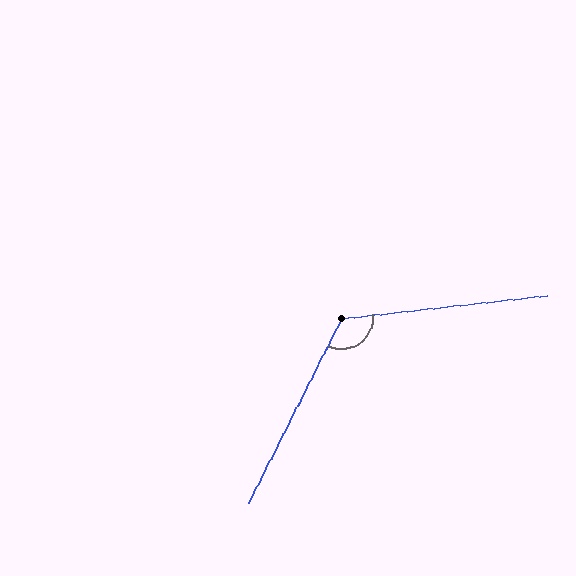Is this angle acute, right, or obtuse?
It is obtuse.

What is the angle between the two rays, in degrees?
Approximately 123 degrees.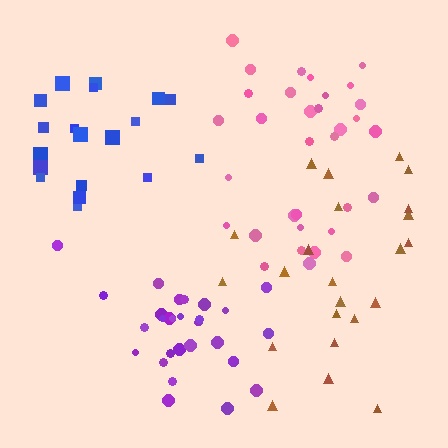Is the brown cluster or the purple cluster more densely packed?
Purple.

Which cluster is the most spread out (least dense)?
Brown.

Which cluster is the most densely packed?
Purple.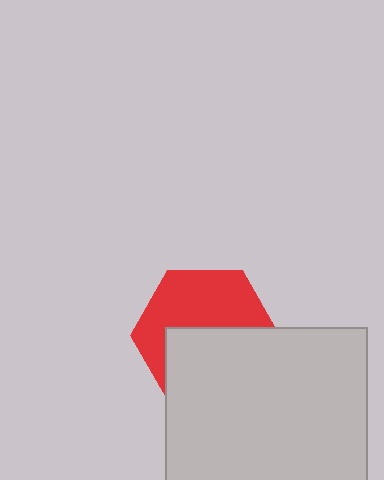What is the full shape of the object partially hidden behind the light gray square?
The partially hidden object is a red hexagon.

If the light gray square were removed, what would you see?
You would see the complete red hexagon.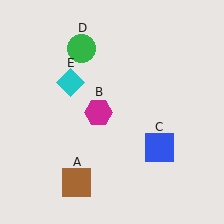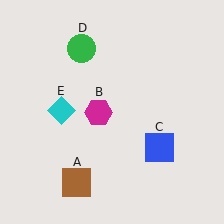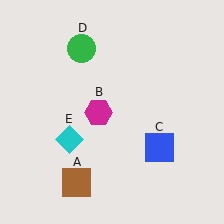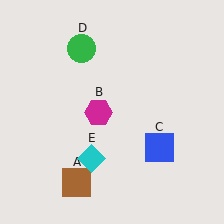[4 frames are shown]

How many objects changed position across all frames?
1 object changed position: cyan diamond (object E).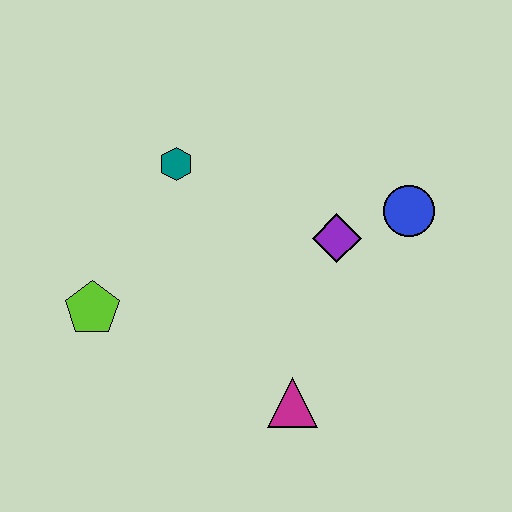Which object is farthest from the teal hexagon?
The magenta triangle is farthest from the teal hexagon.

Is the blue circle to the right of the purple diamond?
Yes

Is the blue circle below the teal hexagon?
Yes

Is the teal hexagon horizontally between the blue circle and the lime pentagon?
Yes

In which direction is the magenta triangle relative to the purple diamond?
The magenta triangle is below the purple diamond.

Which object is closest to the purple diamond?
The blue circle is closest to the purple diamond.